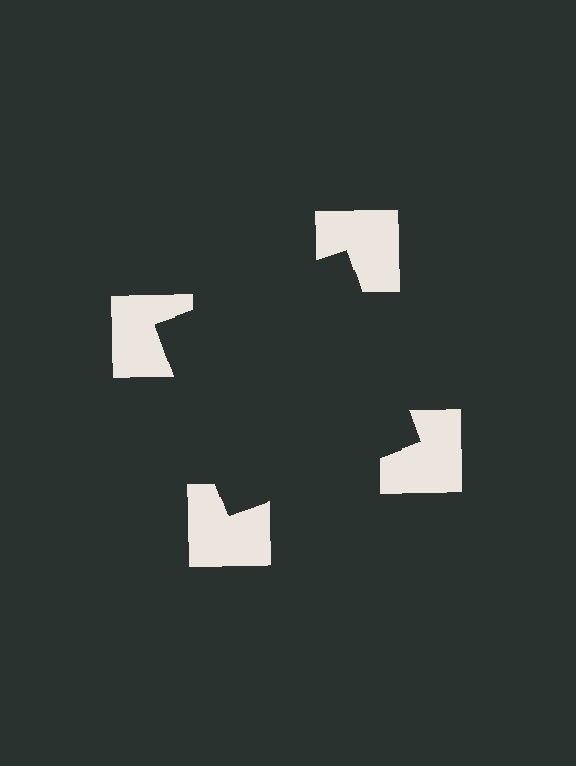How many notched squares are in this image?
There are 4 — one at each vertex of the illusory square.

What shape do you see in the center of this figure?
An illusory square — its edges are inferred from the aligned wedge cuts in the notched squares, not physically drawn.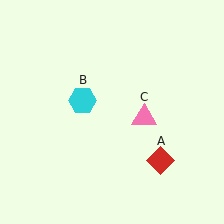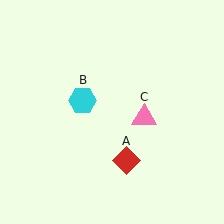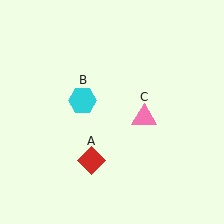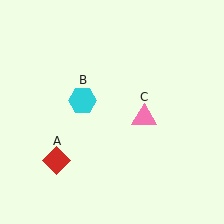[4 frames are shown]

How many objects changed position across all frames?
1 object changed position: red diamond (object A).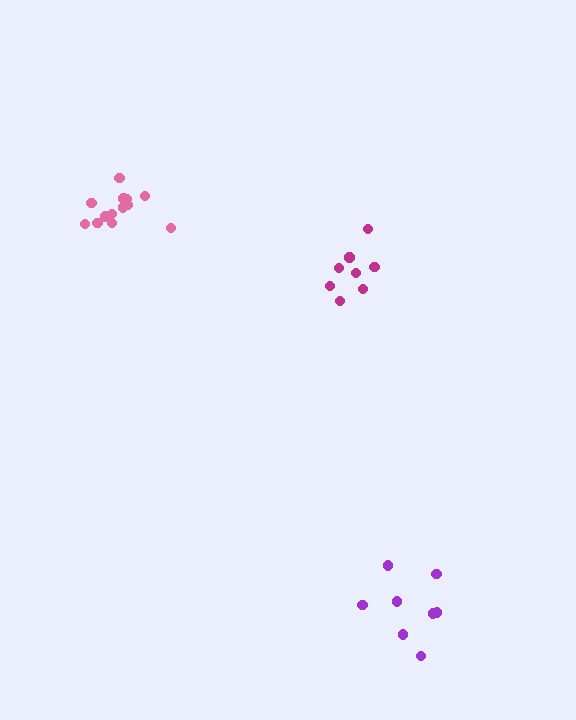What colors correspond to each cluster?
The clusters are colored: magenta, pink, purple.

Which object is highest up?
The pink cluster is topmost.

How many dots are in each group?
Group 1: 8 dots, Group 2: 13 dots, Group 3: 8 dots (29 total).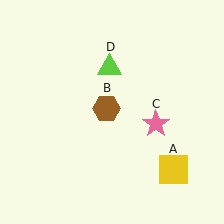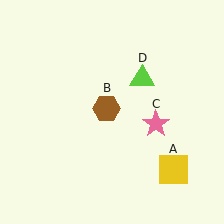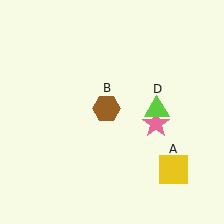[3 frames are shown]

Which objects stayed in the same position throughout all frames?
Yellow square (object A) and brown hexagon (object B) and pink star (object C) remained stationary.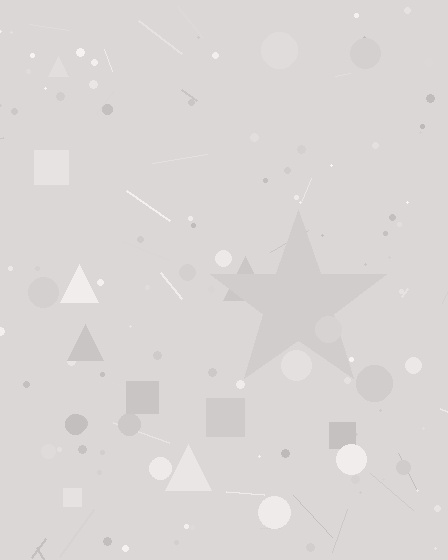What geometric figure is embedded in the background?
A star is embedded in the background.